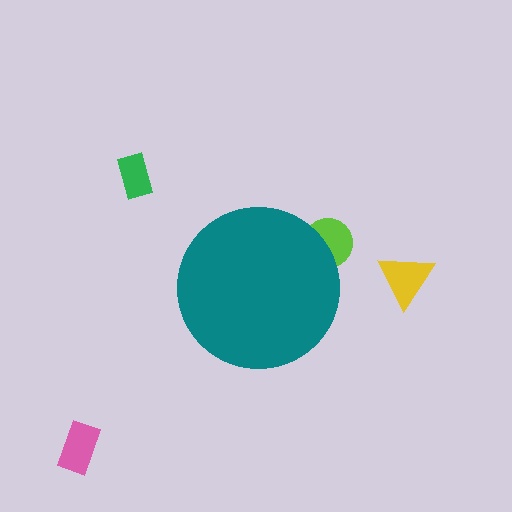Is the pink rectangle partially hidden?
No, the pink rectangle is fully visible.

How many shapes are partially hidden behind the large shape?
1 shape is partially hidden.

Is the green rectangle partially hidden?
No, the green rectangle is fully visible.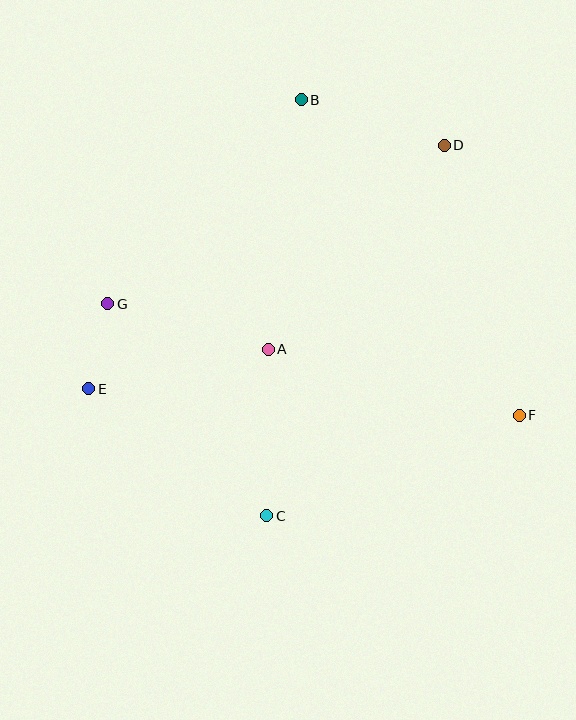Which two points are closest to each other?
Points E and G are closest to each other.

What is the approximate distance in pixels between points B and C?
The distance between B and C is approximately 417 pixels.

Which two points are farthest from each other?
Points E and F are farthest from each other.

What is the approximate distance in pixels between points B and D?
The distance between B and D is approximately 150 pixels.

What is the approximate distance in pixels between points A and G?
The distance between A and G is approximately 167 pixels.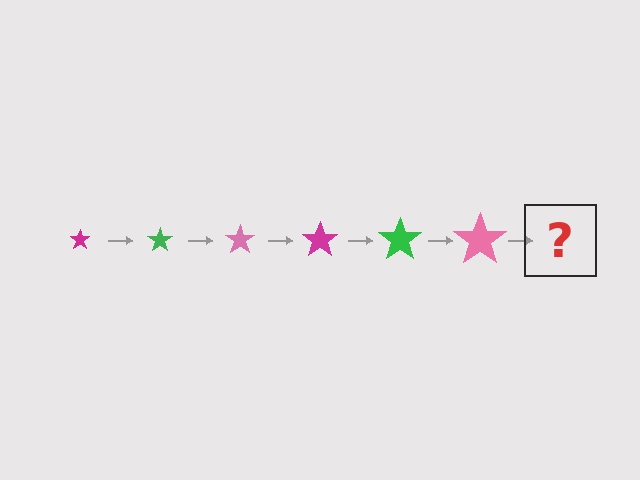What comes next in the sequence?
The next element should be a magenta star, larger than the previous one.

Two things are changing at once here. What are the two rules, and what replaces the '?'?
The two rules are that the star grows larger each step and the color cycles through magenta, green, and pink. The '?' should be a magenta star, larger than the previous one.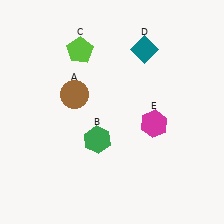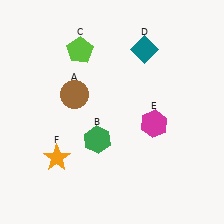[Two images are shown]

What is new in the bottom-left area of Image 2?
An orange star (F) was added in the bottom-left area of Image 2.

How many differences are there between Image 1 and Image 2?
There is 1 difference between the two images.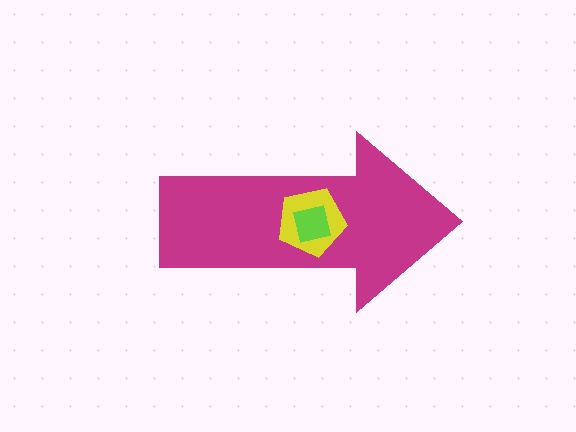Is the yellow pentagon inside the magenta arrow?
Yes.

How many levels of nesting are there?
3.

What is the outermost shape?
The magenta arrow.